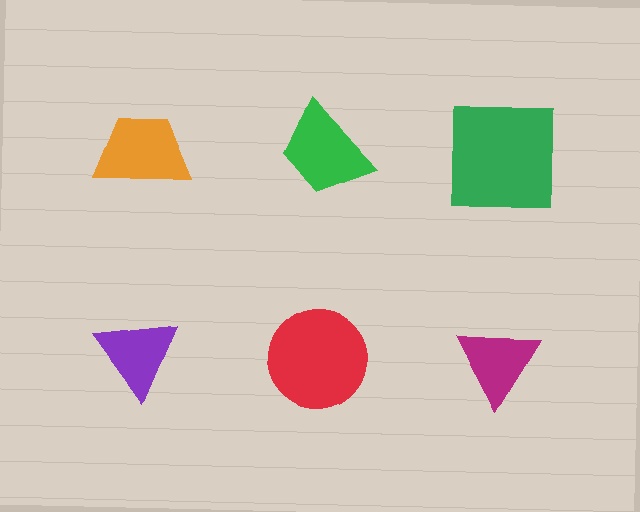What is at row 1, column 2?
A green trapezoid.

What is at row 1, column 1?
An orange trapezoid.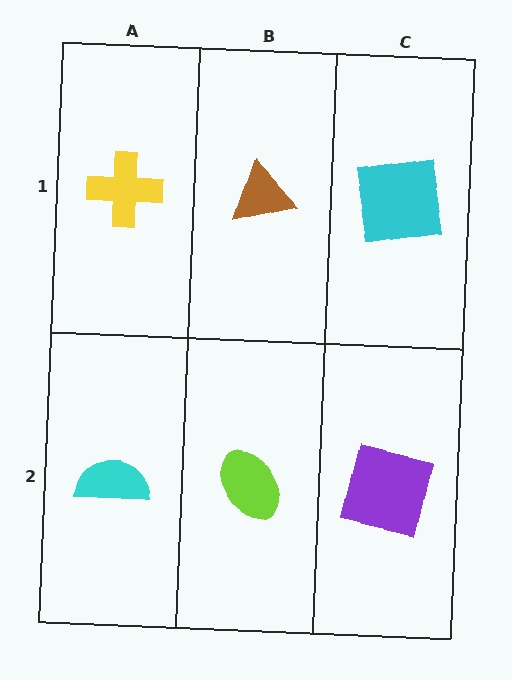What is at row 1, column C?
A cyan square.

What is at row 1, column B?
A brown triangle.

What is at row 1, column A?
A yellow cross.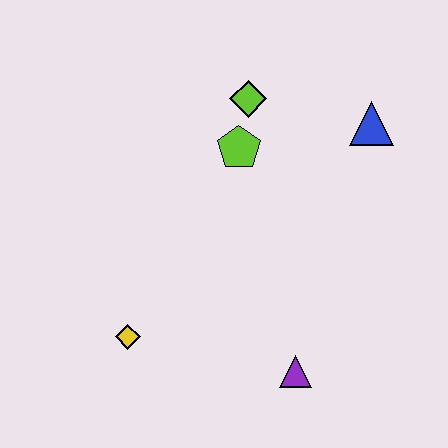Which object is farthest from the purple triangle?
The lime diamond is farthest from the purple triangle.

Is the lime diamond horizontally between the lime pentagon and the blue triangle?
Yes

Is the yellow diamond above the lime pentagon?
No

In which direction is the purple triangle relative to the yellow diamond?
The purple triangle is to the right of the yellow diamond.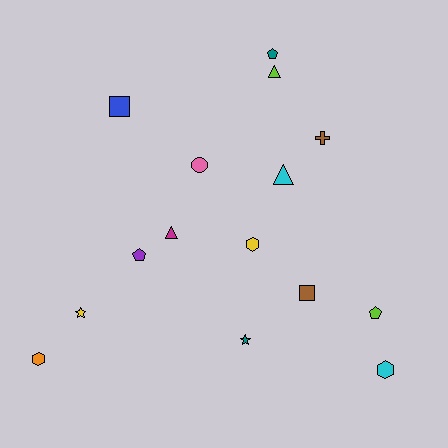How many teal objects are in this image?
There are 2 teal objects.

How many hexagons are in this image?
There are 3 hexagons.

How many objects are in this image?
There are 15 objects.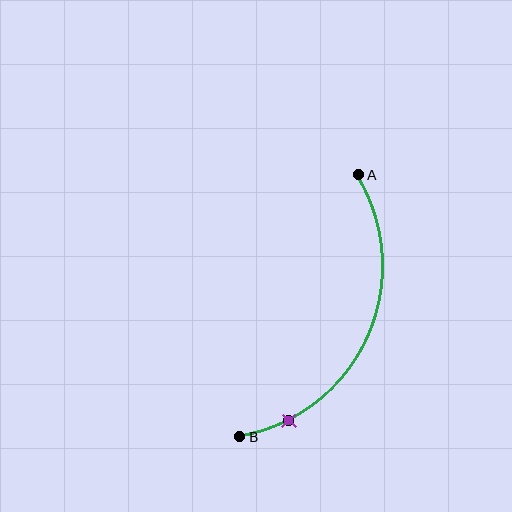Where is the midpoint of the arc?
The arc midpoint is the point on the curve farthest from the straight line joining A and B. It sits to the right of that line.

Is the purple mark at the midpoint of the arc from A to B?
No. The purple mark lies on the arc but is closer to endpoint B. The arc midpoint would be at the point on the curve equidistant along the arc from both A and B.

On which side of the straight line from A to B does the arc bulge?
The arc bulges to the right of the straight line connecting A and B.